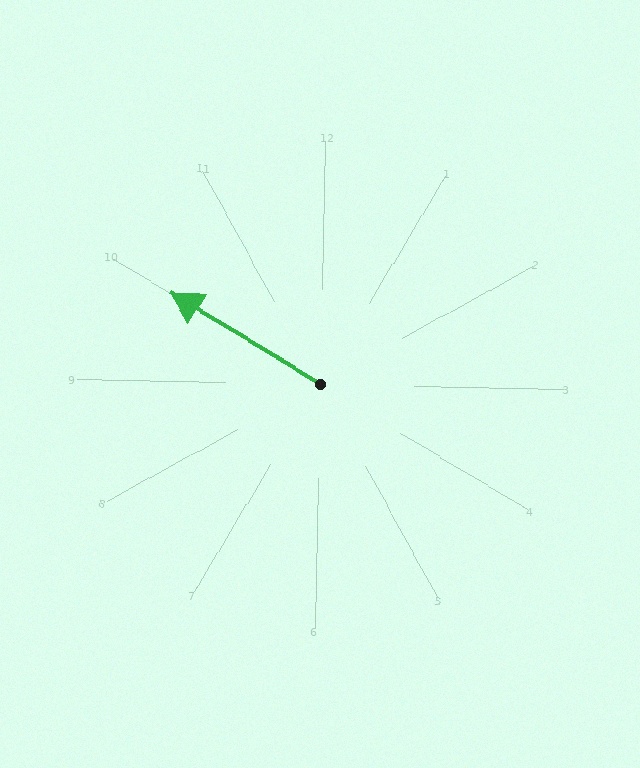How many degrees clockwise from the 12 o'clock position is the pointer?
Approximately 300 degrees.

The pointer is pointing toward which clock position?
Roughly 10 o'clock.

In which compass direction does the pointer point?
Northwest.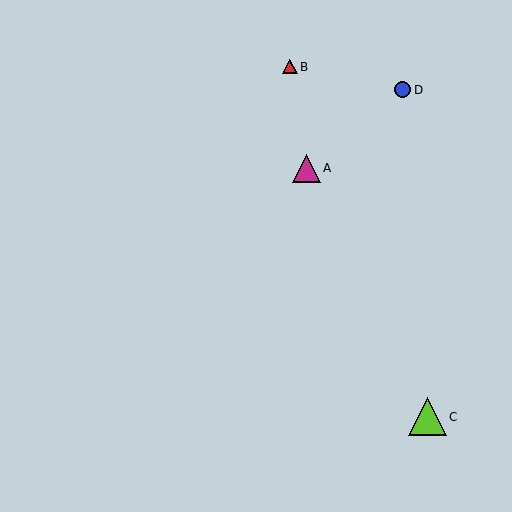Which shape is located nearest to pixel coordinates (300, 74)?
The red triangle (labeled B) at (290, 67) is nearest to that location.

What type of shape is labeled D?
Shape D is a blue circle.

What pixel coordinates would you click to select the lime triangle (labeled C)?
Click at (427, 417) to select the lime triangle C.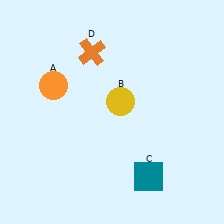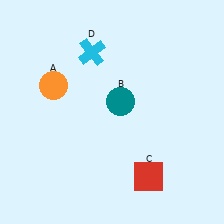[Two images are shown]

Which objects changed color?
B changed from yellow to teal. C changed from teal to red. D changed from orange to cyan.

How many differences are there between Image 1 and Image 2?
There are 3 differences between the two images.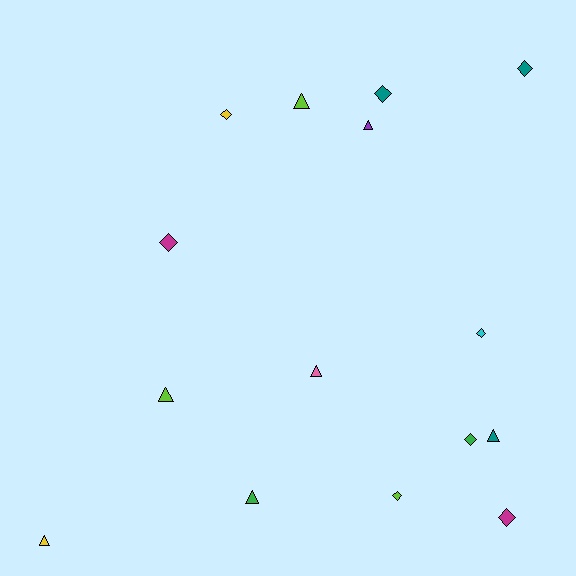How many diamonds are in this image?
There are 8 diamonds.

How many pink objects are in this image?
There is 1 pink object.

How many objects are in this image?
There are 15 objects.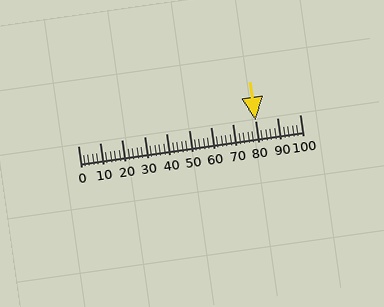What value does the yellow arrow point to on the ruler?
The yellow arrow points to approximately 80.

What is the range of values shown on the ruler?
The ruler shows values from 0 to 100.